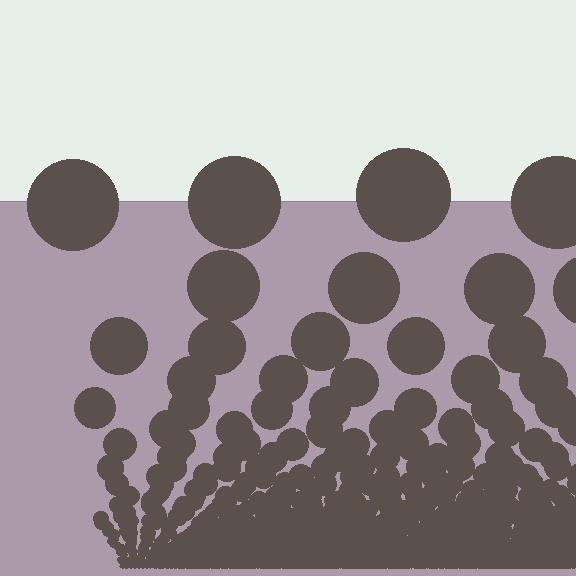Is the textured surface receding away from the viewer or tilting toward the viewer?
The surface appears to tilt toward the viewer. Texture elements get larger and sparser toward the top.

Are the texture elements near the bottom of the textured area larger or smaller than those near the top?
Smaller. The gradient is inverted — elements near the bottom are smaller and denser.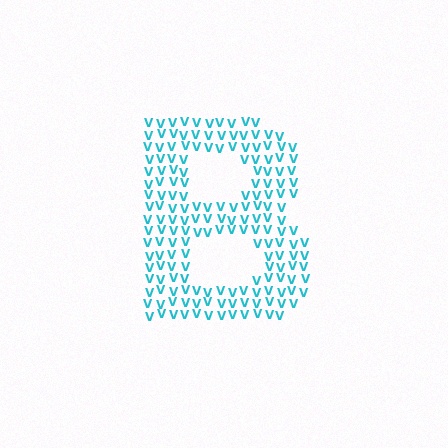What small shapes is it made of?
It is made of small letter V's.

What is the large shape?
The large shape is the letter B.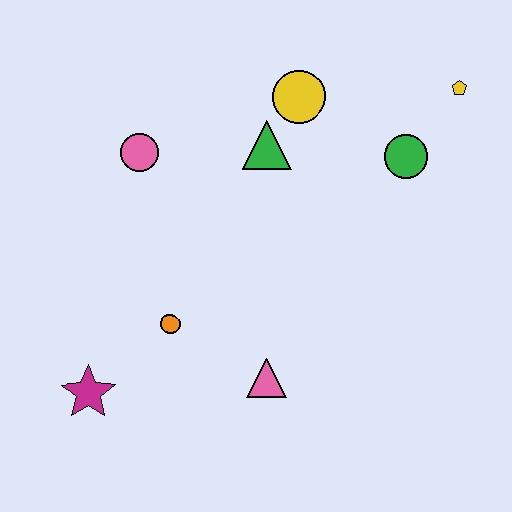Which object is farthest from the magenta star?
The yellow pentagon is farthest from the magenta star.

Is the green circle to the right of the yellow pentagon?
No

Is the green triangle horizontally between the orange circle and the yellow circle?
Yes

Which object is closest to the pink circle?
The green triangle is closest to the pink circle.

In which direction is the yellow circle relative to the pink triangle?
The yellow circle is above the pink triangle.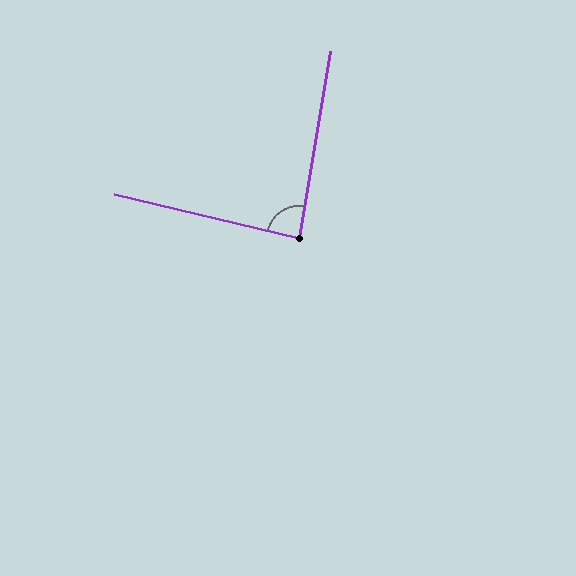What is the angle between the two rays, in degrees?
Approximately 86 degrees.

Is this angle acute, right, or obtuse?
It is approximately a right angle.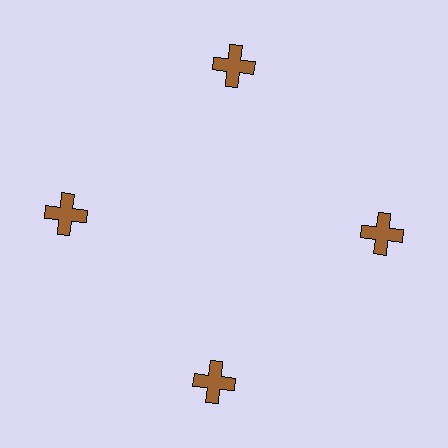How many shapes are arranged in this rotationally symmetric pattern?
There are 4 shapes, arranged in 4 groups of 1.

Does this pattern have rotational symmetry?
Yes, this pattern has 4-fold rotational symmetry. It looks the same after rotating 90 degrees around the center.